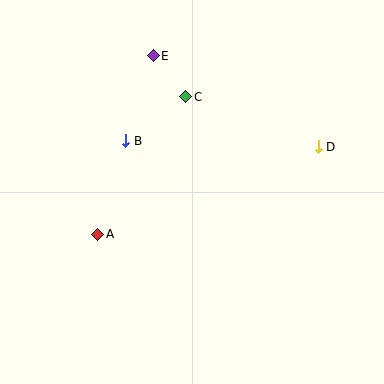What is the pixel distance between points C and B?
The distance between C and B is 75 pixels.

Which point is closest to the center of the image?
Point B at (126, 141) is closest to the center.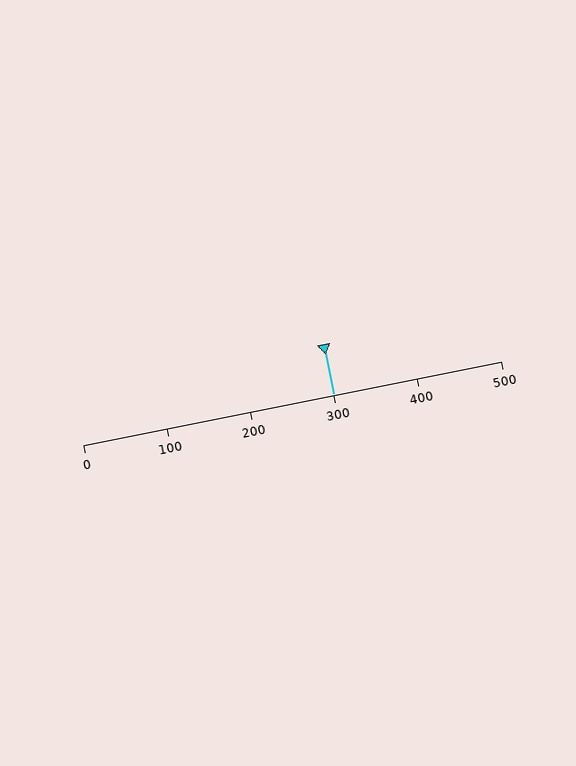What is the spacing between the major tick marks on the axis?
The major ticks are spaced 100 apart.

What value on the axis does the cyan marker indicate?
The marker indicates approximately 300.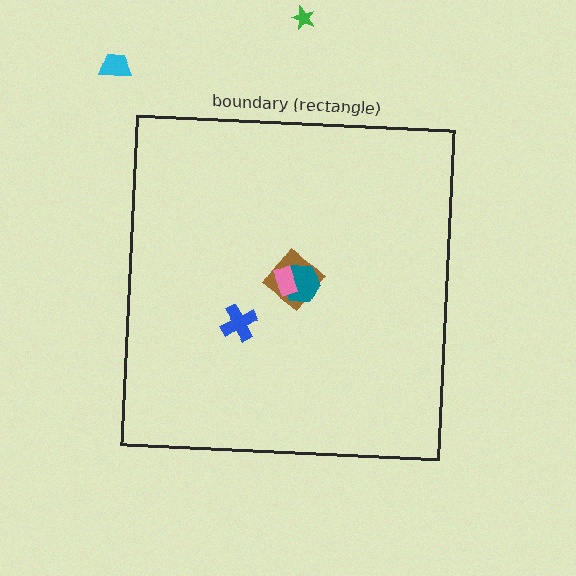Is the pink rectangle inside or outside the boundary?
Inside.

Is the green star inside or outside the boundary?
Outside.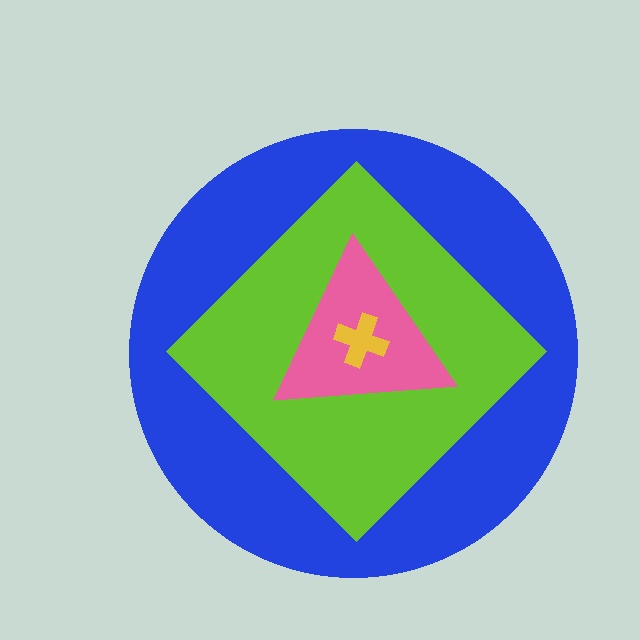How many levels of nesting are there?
4.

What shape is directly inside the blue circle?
The lime diamond.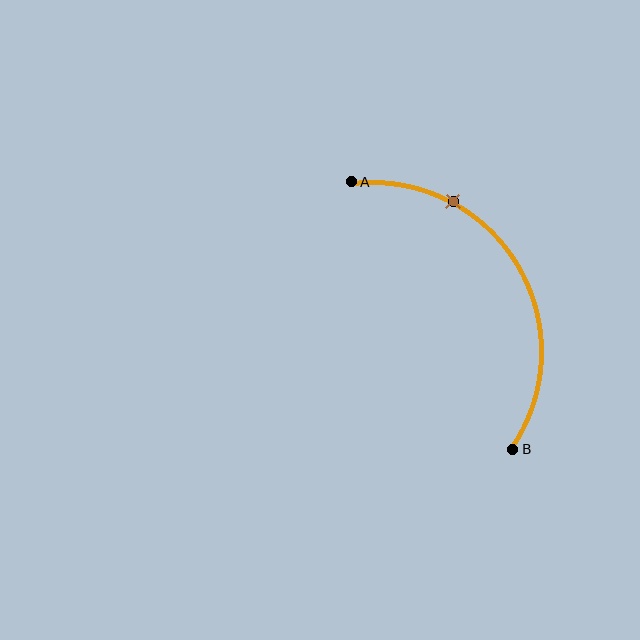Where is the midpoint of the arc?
The arc midpoint is the point on the curve farthest from the straight line joining A and B. It sits to the right of that line.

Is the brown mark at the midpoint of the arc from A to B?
No. The brown mark lies on the arc but is closer to endpoint A. The arc midpoint would be at the point on the curve equidistant along the arc from both A and B.